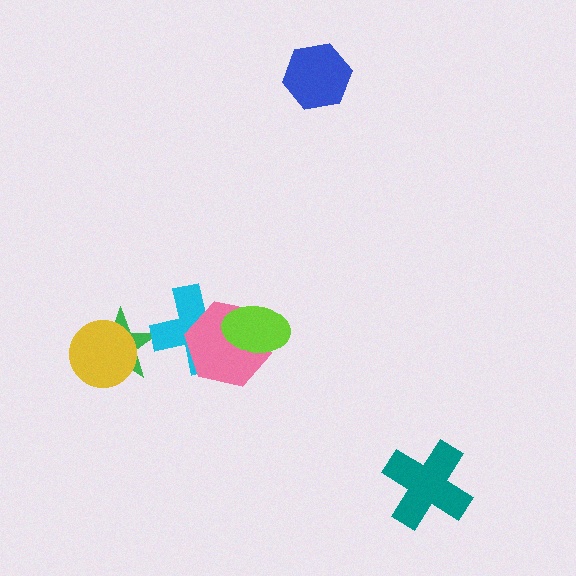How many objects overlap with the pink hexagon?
2 objects overlap with the pink hexagon.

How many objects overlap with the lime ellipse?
2 objects overlap with the lime ellipse.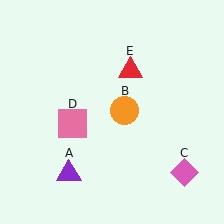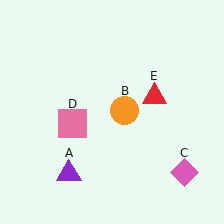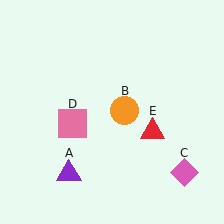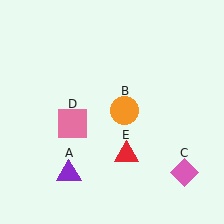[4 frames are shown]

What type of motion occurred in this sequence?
The red triangle (object E) rotated clockwise around the center of the scene.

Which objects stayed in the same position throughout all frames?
Purple triangle (object A) and orange circle (object B) and pink diamond (object C) and pink square (object D) remained stationary.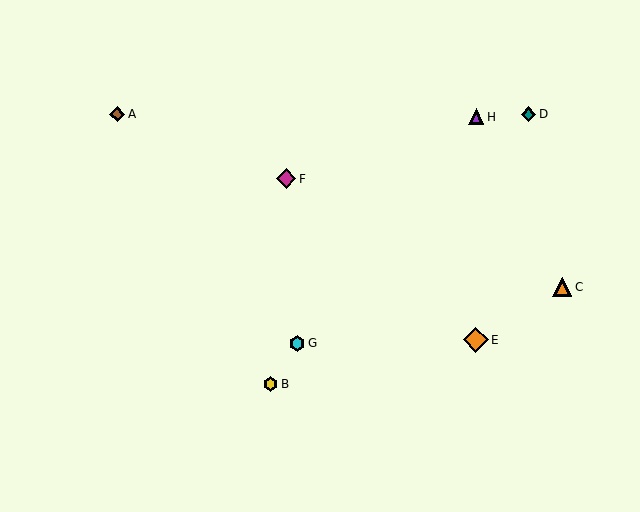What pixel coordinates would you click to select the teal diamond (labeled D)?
Click at (529, 114) to select the teal diamond D.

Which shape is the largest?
The orange diamond (labeled E) is the largest.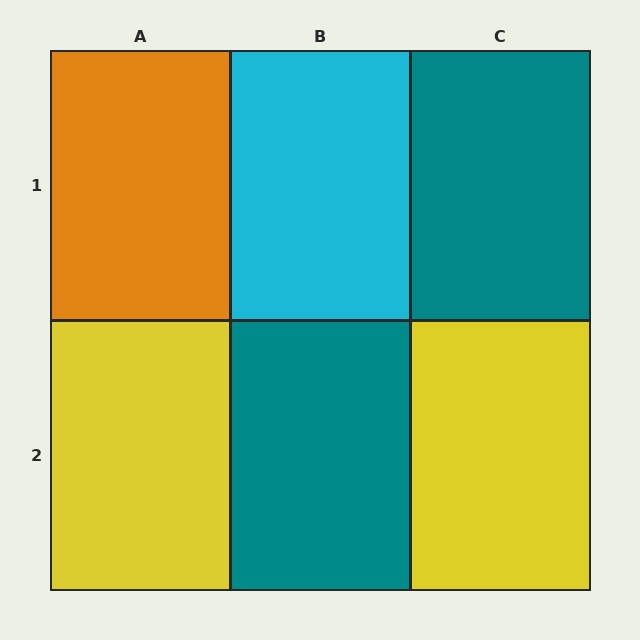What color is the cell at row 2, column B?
Teal.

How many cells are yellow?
2 cells are yellow.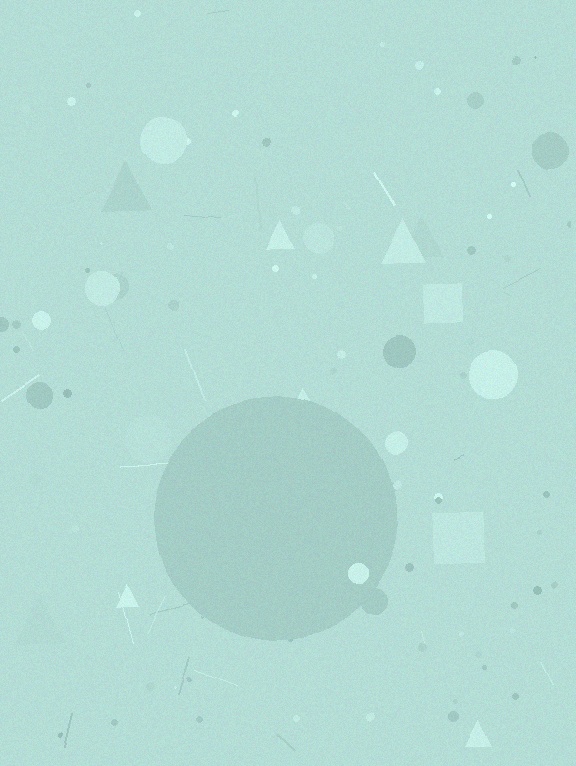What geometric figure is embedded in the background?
A circle is embedded in the background.